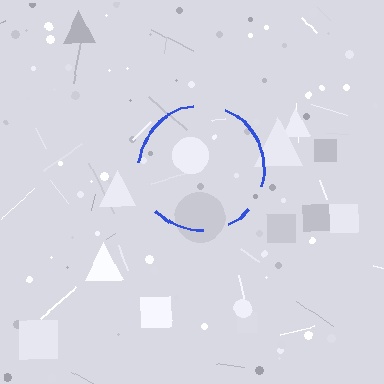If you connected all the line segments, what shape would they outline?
They would outline a circle.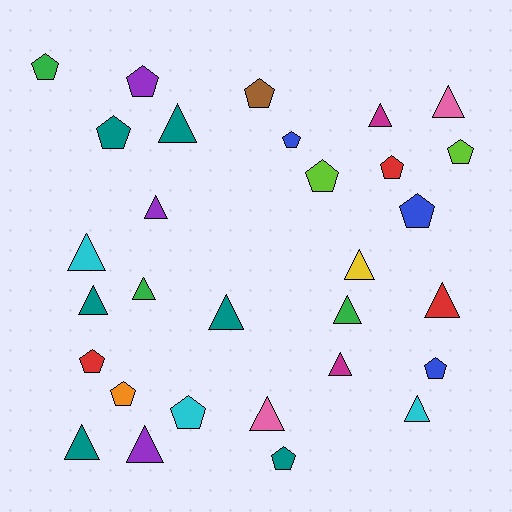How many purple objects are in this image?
There are 3 purple objects.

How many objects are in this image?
There are 30 objects.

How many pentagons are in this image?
There are 14 pentagons.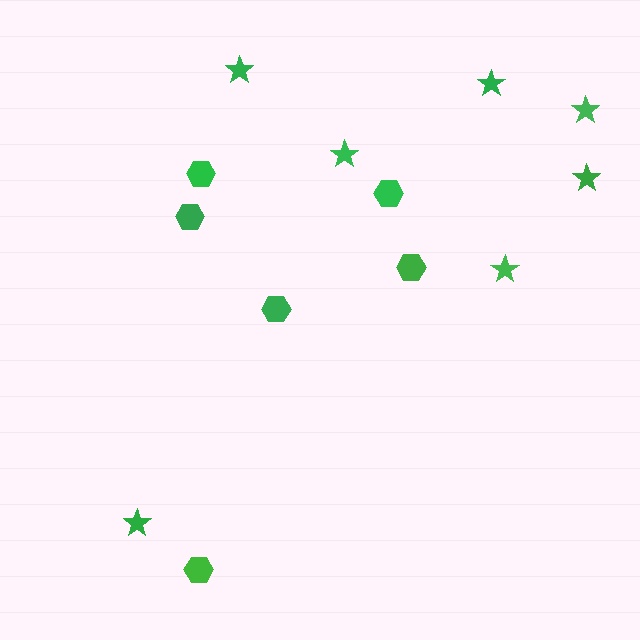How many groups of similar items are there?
There are 2 groups: one group of stars (7) and one group of hexagons (6).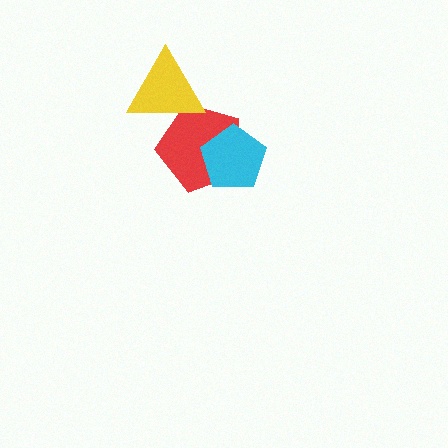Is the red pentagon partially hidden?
Yes, it is partially covered by another shape.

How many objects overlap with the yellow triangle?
1 object overlaps with the yellow triangle.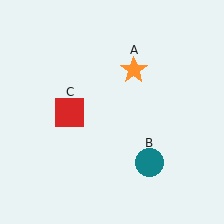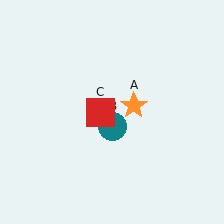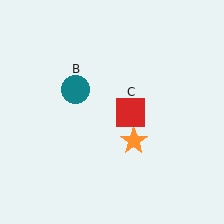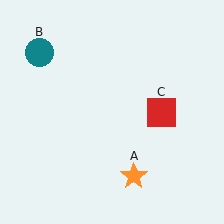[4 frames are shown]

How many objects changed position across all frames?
3 objects changed position: orange star (object A), teal circle (object B), red square (object C).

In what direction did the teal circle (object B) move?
The teal circle (object B) moved up and to the left.